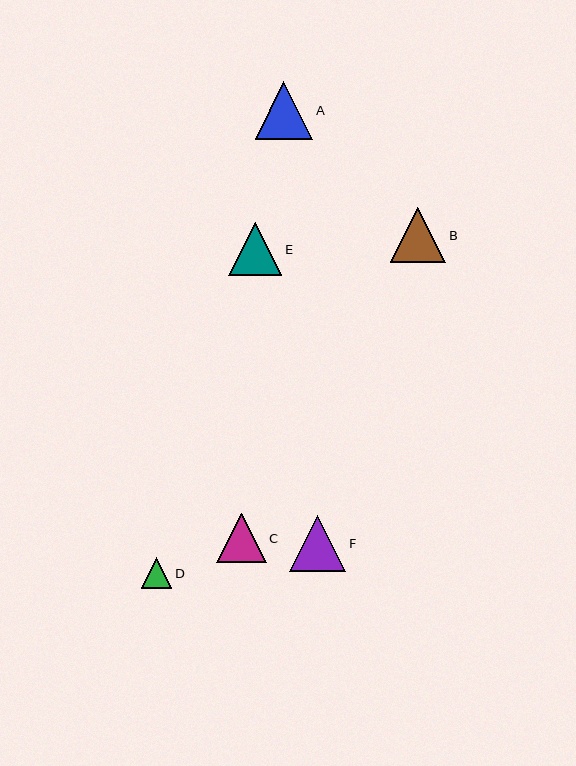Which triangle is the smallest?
Triangle D is the smallest with a size of approximately 31 pixels.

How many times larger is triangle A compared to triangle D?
Triangle A is approximately 1.9 times the size of triangle D.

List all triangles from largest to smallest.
From largest to smallest: A, F, B, E, C, D.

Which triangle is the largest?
Triangle A is the largest with a size of approximately 58 pixels.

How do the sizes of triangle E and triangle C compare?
Triangle E and triangle C are approximately the same size.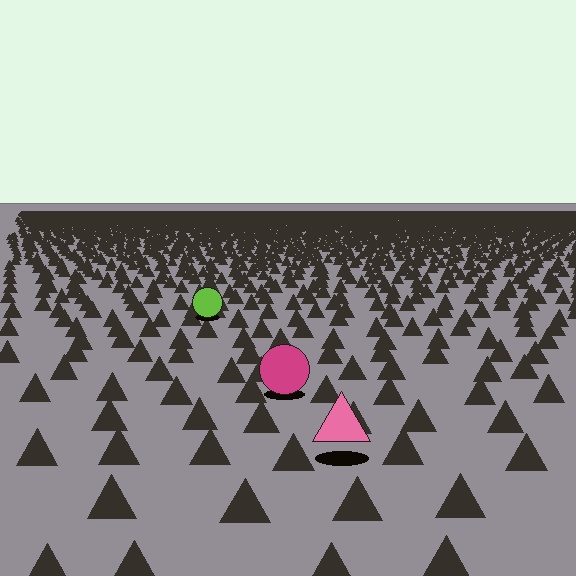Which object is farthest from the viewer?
The lime circle is farthest from the viewer. It appears smaller and the ground texture around it is denser.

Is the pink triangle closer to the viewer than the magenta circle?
Yes. The pink triangle is closer — you can tell from the texture gradient: the ground texture is coarser near it.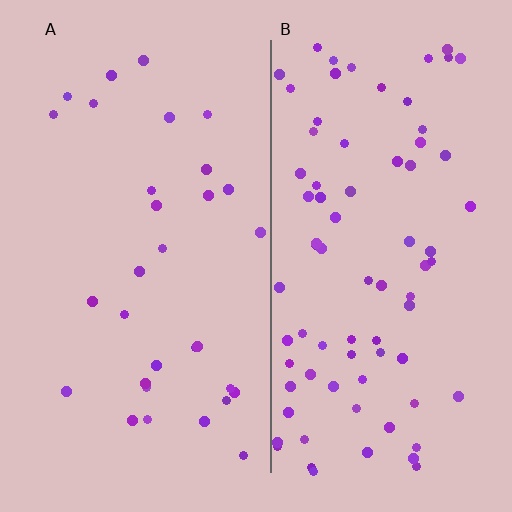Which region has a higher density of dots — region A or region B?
B (the right).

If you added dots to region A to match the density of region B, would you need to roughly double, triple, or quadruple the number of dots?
Approximately triple.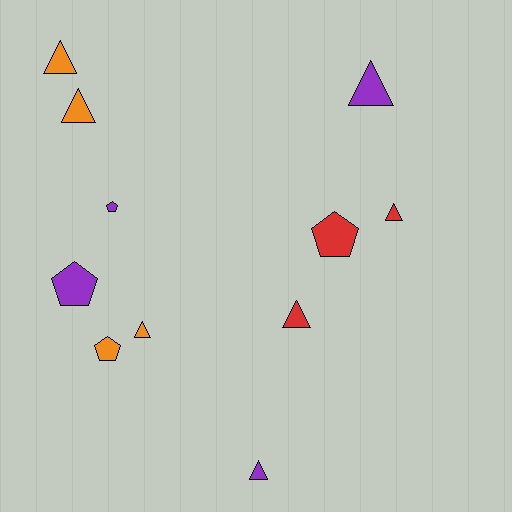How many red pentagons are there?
There is 1 red pentagon.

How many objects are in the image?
There are 11 objects.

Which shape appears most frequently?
Triangle, with 7 objects.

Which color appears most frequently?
Orange, with 4 objects.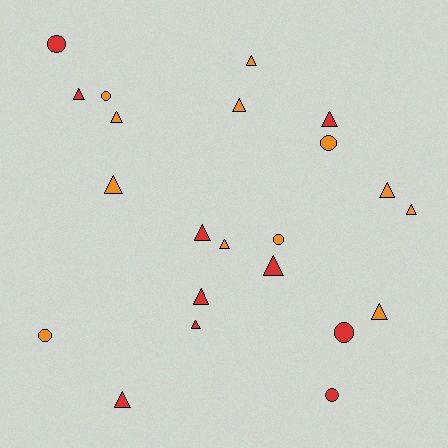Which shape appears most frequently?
Triangle, with 15 objects.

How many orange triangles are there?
There are 8 orange triangles.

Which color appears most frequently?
Orange, with 12 objects.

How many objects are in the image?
There are 22 objects.